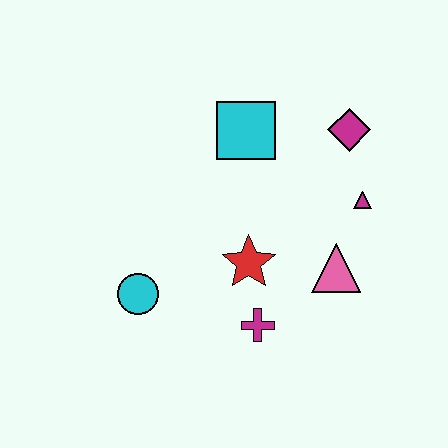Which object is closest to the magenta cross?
The red star is closest to the magenta cross.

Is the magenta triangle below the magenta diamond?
Yes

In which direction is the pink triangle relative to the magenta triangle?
The pink triangle is below the magenta triangle.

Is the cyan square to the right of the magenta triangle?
No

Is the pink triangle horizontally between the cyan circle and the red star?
No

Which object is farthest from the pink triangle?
The cyan circle is farthest from the pink triangle.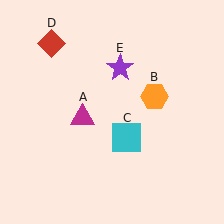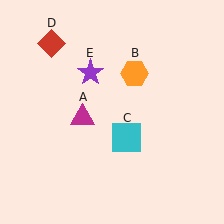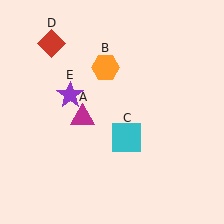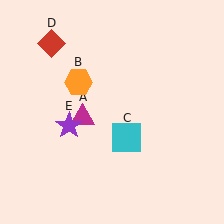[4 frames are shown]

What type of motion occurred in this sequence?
The orange hexagon (object B), purple star (object E) rotated counterclockwise around the center of the scene.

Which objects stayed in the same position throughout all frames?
Magenta triangle (object A) and cyan square (object C) and red diamond (object D) remained stationary.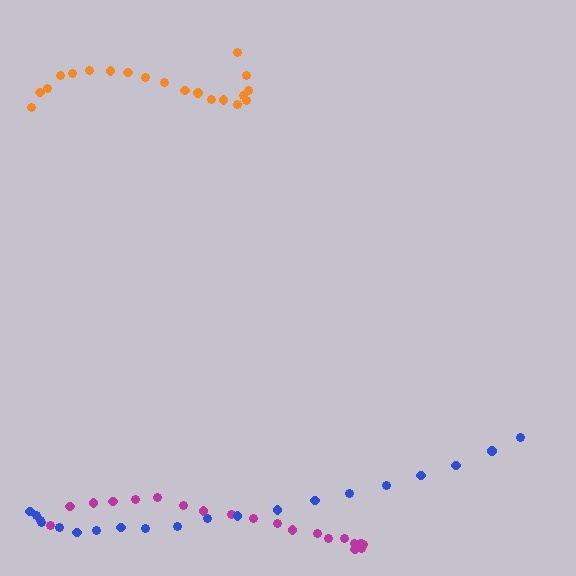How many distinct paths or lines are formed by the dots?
There are 3 distinct paths.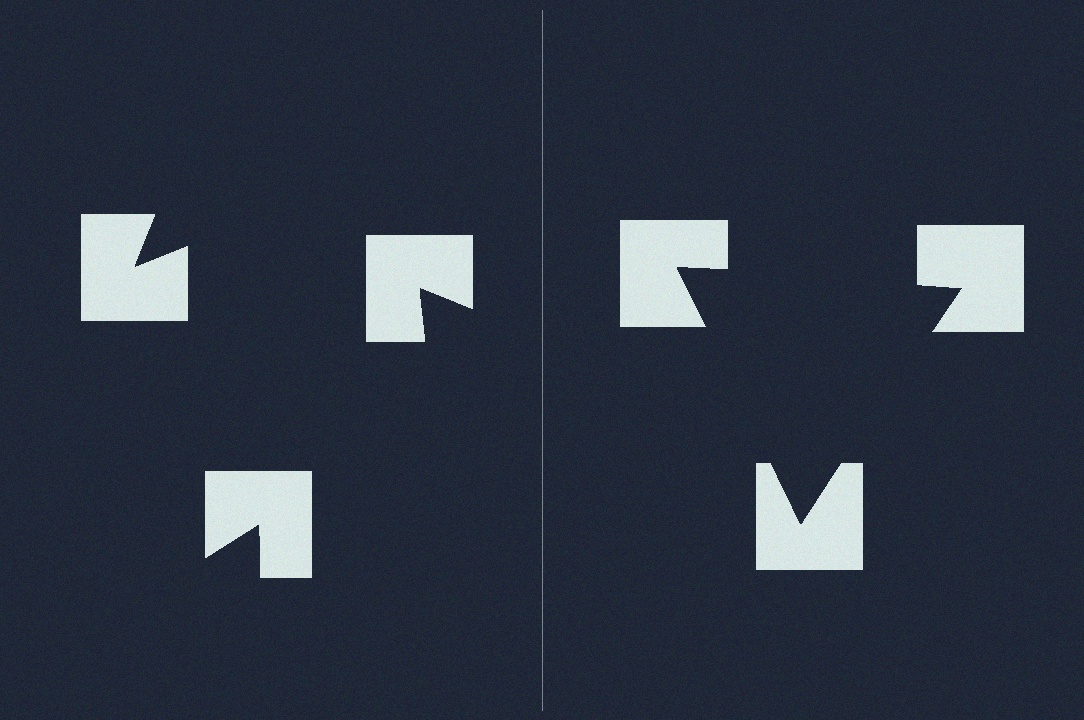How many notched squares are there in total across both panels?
6 — 3 on each side.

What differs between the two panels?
The notched squares are positioned identically on both sides; only the wedge orientations differ. On the right they align to a triangle; on the left they are misaligned.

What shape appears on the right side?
An illusory triangle.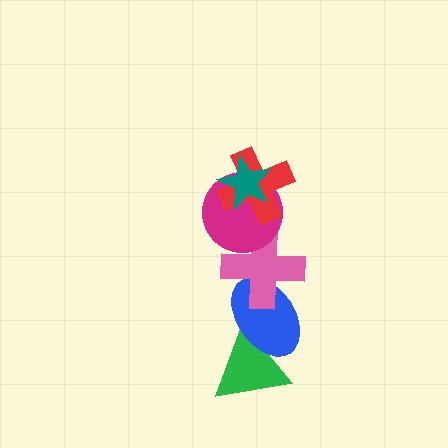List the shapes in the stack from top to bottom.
From top to bottom: the teal star, the red cross, the magenta circle, the pink cross, the blue ellipse, the green triangle.